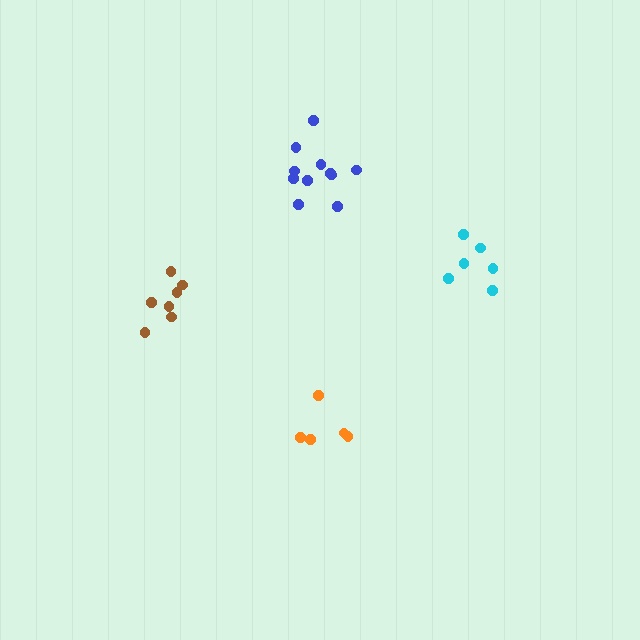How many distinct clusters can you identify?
There are 4 distinct clusters.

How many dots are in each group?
Group 1: 11 dots, Group 2: 6 dots, Group 3: 5 dots, Group 4: 7 dots (29 total).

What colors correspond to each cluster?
The clusters are colored: blue, cyan, orange, brown.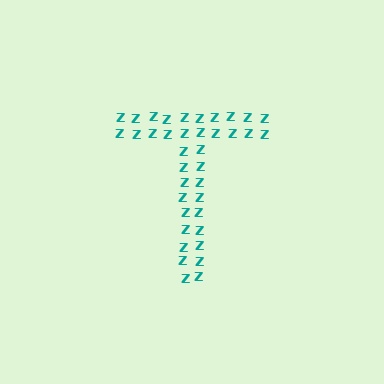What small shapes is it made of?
It is made of small letter Z's.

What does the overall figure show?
The overall figure shows the letter T.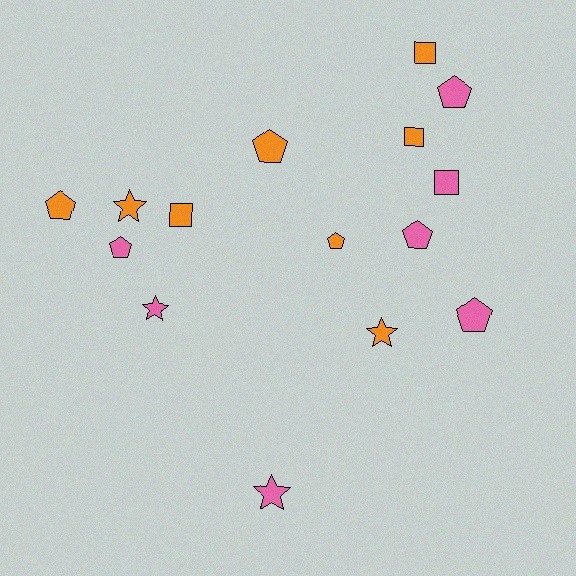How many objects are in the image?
There are 15 objects.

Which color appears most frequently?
Orange, with 8 objects.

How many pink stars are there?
There are 2 pink stars.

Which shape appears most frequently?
Pentagon, with 7 objects.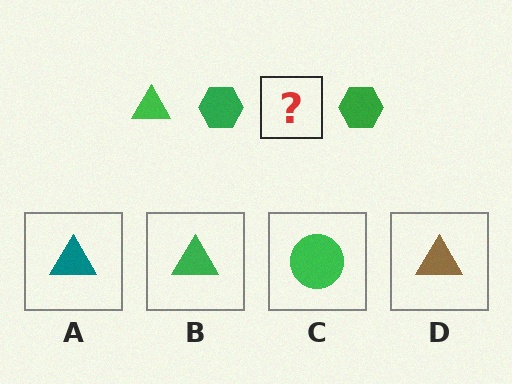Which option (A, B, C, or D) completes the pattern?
B.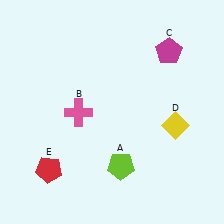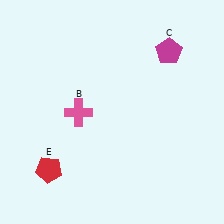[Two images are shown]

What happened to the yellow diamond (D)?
The yellow diamond (D) was removed in Image 2. It was in the bottom-right area of Image 1.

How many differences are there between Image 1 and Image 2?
There are 2 differences between the two images.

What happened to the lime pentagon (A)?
The lime pentagon (A) was removed in Image 2. It was in the bottom-right area of Image 1.